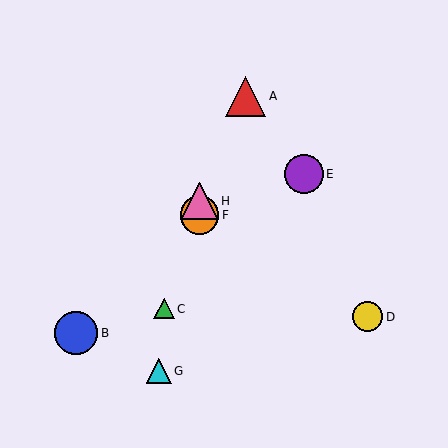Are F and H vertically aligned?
Yes, both are at x≈200.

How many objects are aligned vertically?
2 objects (F, H) are aligned vertically.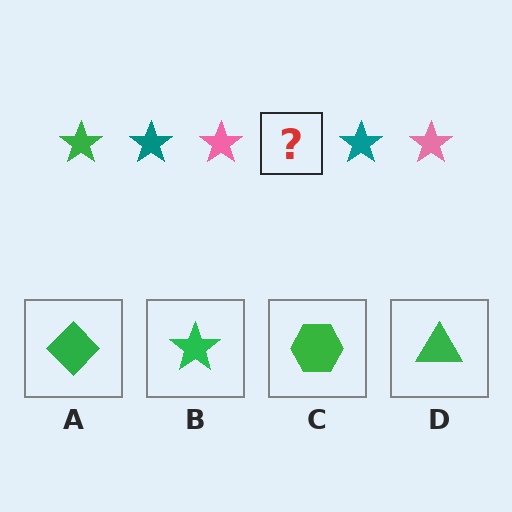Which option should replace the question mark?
Option B.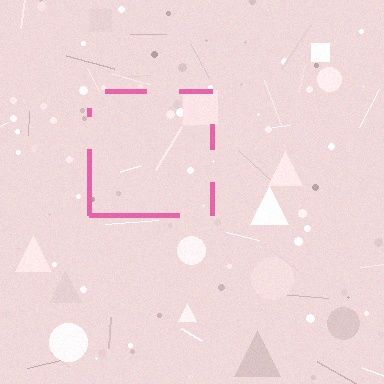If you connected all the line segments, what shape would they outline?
They would outline a square.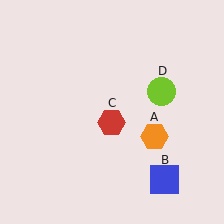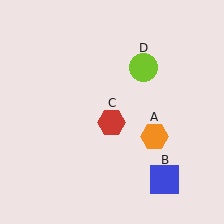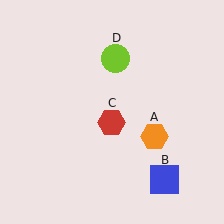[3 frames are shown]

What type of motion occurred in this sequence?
The lime circle (object D) rotated counterclockwise around the center of the scene.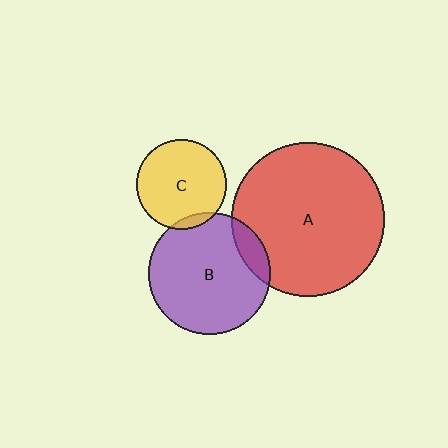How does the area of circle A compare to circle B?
Approximately 1.6 times.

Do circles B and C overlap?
Yes.